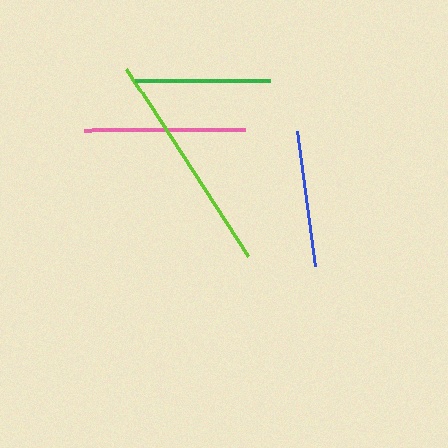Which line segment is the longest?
The lime line is the longest at approximately 223 pixels.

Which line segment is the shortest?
The green line is the shortest at approximately 134 pixels.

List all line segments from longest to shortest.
From longest to shortest: lime, pink, blue, green.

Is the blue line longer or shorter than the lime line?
The lime line is longer than the blue line.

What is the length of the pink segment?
The pink segment is approximately 161 pixels long.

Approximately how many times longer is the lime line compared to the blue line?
The lime line is approximately 1.6 times the length of the blue line.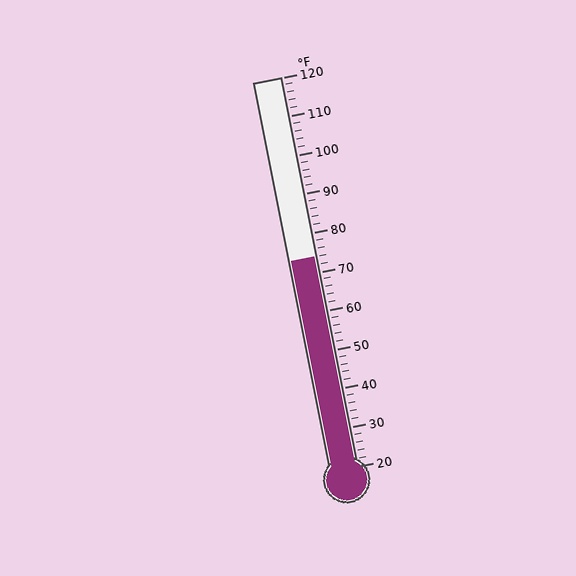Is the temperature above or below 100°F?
The temperature is below 100°F.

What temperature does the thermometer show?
The thermometer shows approximately 74°F.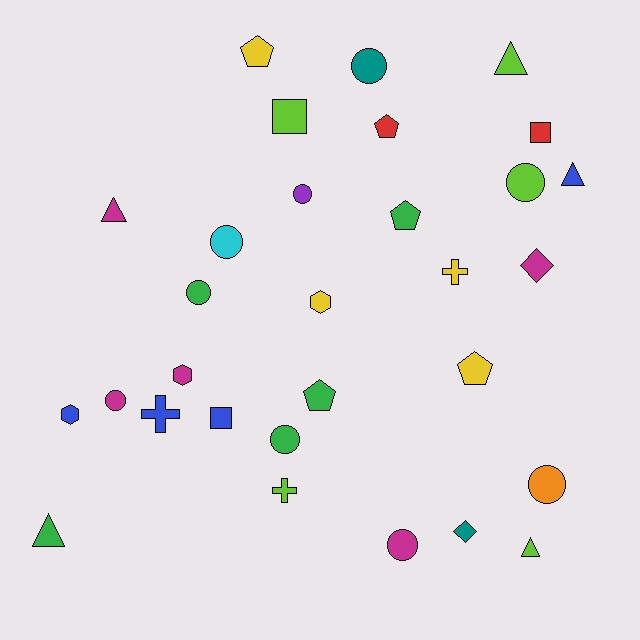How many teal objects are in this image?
There are 2 teal objects.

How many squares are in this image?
There are 3 squares.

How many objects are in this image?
There are 30 objects.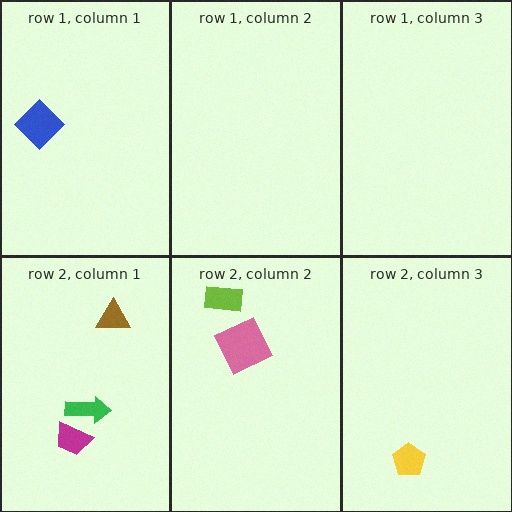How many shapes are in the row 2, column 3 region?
1.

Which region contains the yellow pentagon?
The row 2, column 3 region.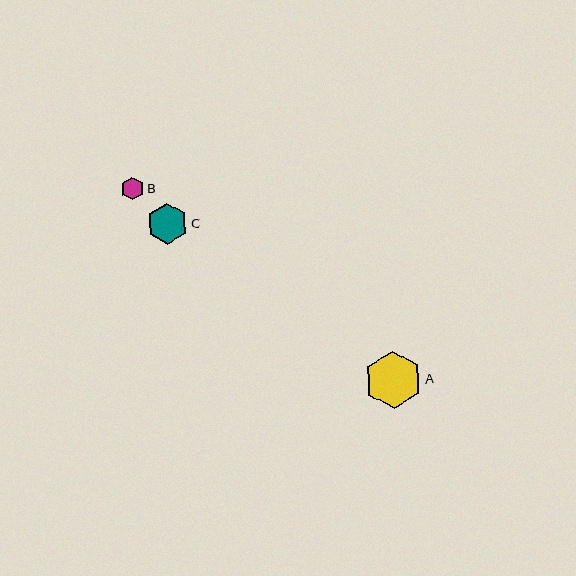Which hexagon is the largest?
Hexagon A is the largest with a size of approximately 57 pixels.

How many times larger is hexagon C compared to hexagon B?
Hexagon C is approximately 1.9 times the size of hexagon B.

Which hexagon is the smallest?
Hexagon B is the smallest with a size of approximately 22 pixels.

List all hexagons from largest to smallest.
From largest to smallest: A, C, B.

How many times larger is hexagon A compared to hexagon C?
Hexagon A is approximately 1.4 times the size of hexagon C.